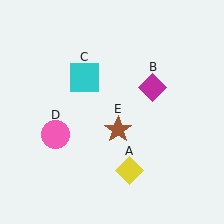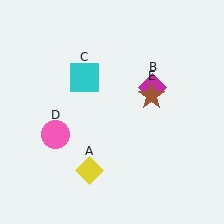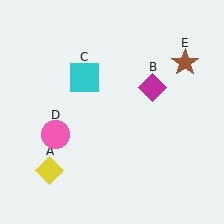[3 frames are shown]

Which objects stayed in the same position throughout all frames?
Magenta diamond (object B) and cyan square (object C) and pink circle (object D) remained stationary.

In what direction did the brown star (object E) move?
The brown star (object E) moved up and to the right.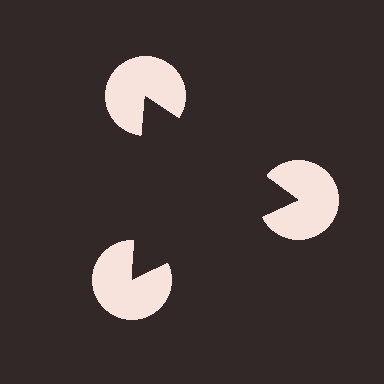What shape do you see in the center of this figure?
An illusory triangle — its edges are inferred from the aligned wedge cuts in the pac-man discs, not physically drawn.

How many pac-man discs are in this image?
There are 3 — one at each vertex of the illusory triangle.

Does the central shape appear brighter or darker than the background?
It typically appears slightly darker than the background, even though no actual brightness change is drawn.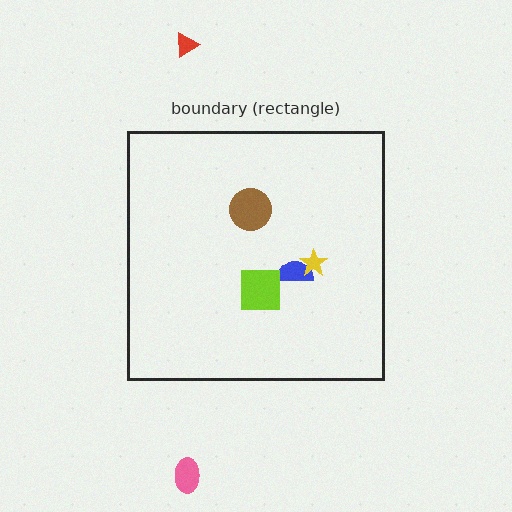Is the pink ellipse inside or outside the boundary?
Outside.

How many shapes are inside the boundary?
4 inside, 2 outside.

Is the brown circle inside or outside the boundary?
Inside.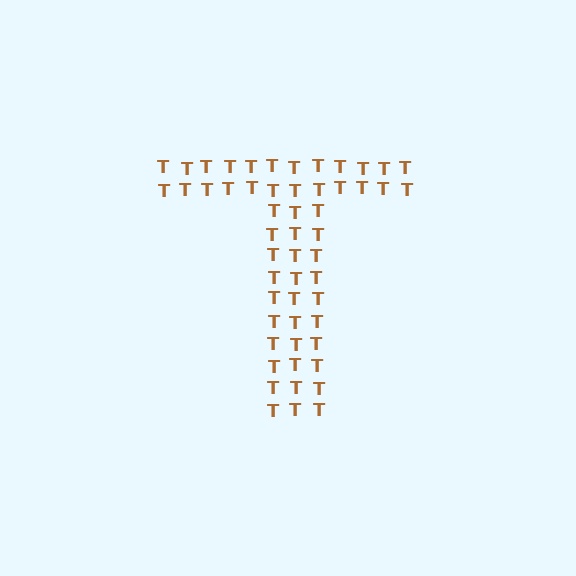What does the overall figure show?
The overall figure shows the letter T.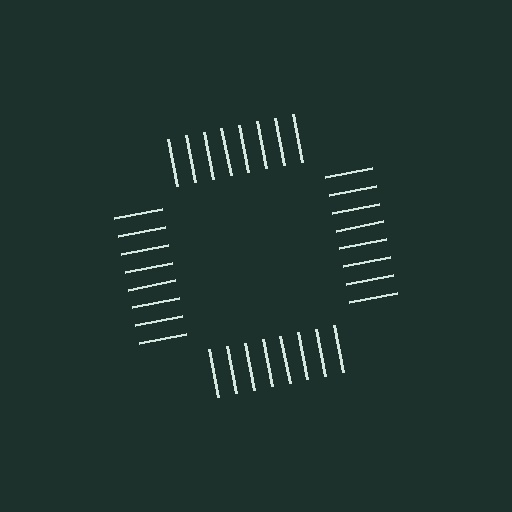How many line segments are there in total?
32 — 8 along each of the 4 edges.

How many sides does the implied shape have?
4 sides — the line-ends trace a square.